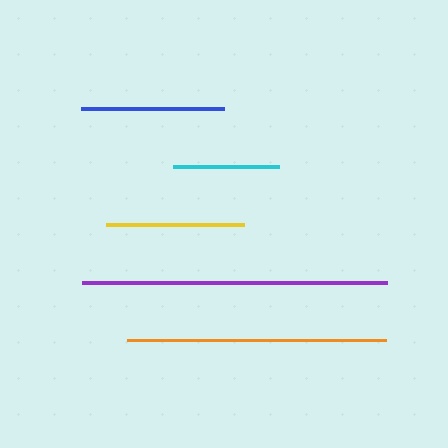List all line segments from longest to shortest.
From longest to shortest: purple, orange, blue, yellow, cyan.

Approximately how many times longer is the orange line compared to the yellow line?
The orange line is approximately 1.9 times the length of the yellow line.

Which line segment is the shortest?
The cyan line is the shortest at approximately 107 pixels.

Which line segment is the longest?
The purple line is the longest at approximately 305 pixels.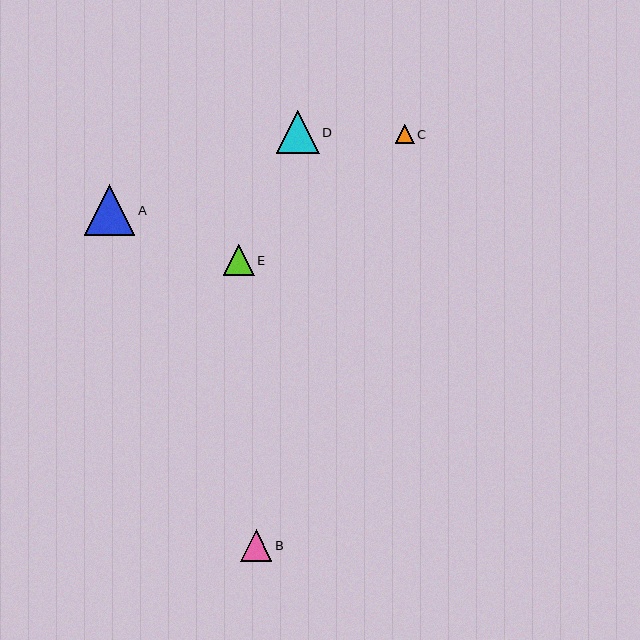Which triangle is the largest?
Triangle A is the largest with a size of approximately 51 pixels.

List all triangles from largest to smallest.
From largest to smallest: A, D, B, E, C.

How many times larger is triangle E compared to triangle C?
Triangle E is approximately 1.7 times the size of triangle C.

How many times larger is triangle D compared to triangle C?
Triangle D is approximately 2.3 times the size of triangle C.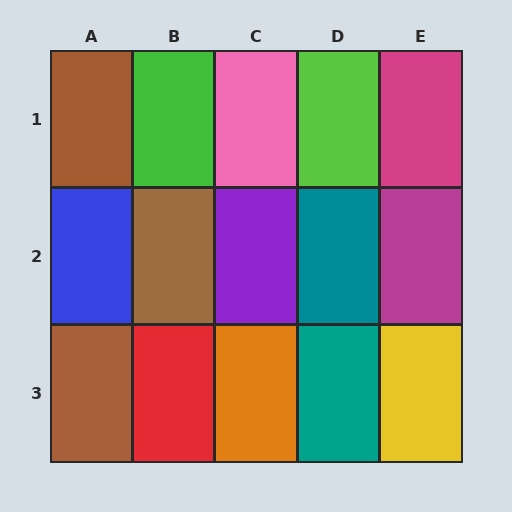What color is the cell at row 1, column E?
Magenta.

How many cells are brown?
3 cells are brown.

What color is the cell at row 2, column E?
Magenta.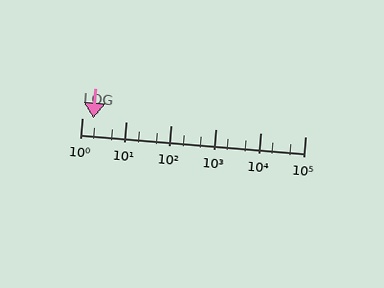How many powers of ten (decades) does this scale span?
The scale spans 5 decades, from 1 to 100000.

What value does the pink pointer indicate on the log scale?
The pointer indicates approximately 1.8.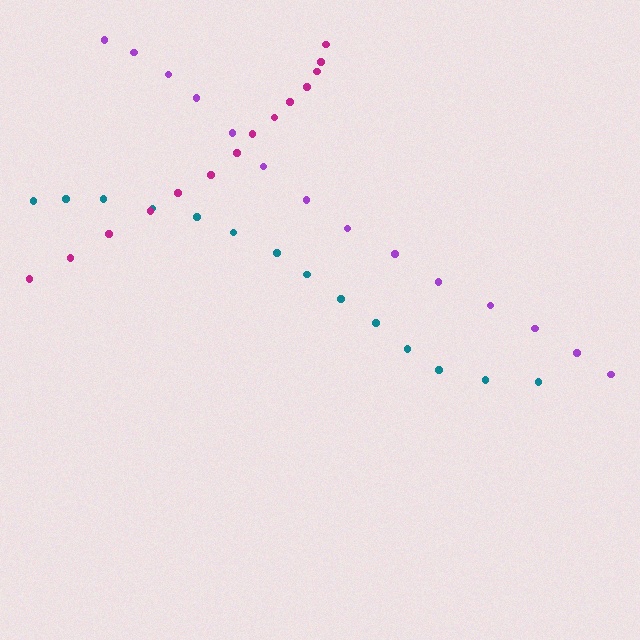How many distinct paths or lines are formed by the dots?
There are 3 distinct paths.